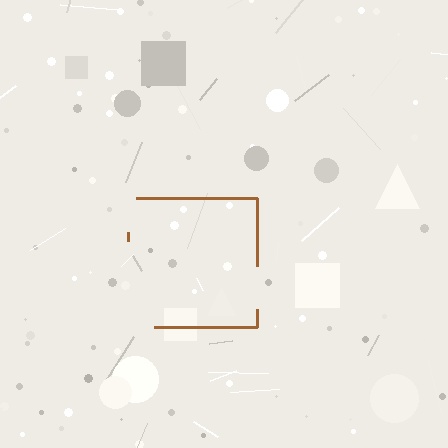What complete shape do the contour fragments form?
The contour fragments form a square.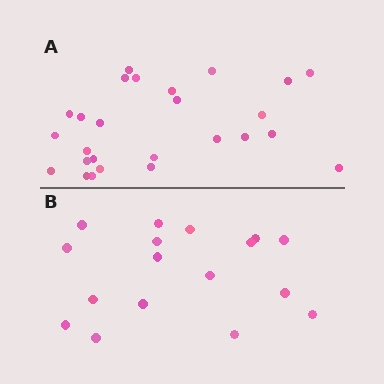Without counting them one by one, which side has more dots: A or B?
Region A (the top region) has more dots.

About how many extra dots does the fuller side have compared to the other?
Region A has roughly 8 or so more dots than region B.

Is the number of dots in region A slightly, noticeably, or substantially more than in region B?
Region A has substantially more. The ratio is roughly 1.5 to 1.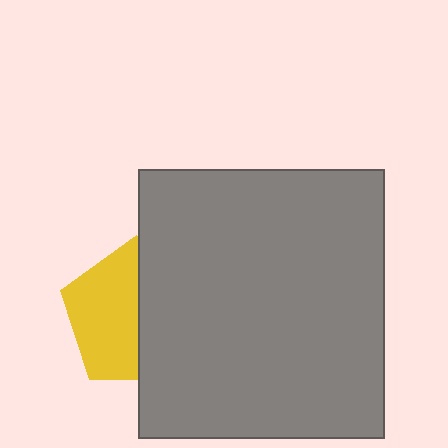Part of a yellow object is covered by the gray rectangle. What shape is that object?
It is a pentagon.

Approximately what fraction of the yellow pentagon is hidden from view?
Roughly 49% of the yellow pentagon is hidden behind the gray rectangle.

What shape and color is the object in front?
The object in front is a gray rectangle.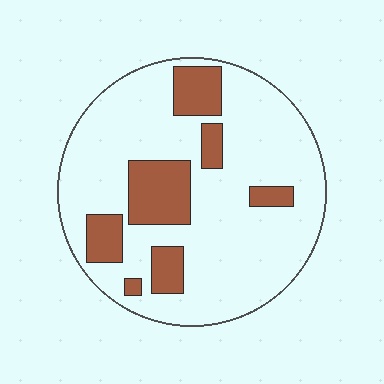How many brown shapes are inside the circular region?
7.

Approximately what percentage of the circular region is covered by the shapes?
Approximately 20%.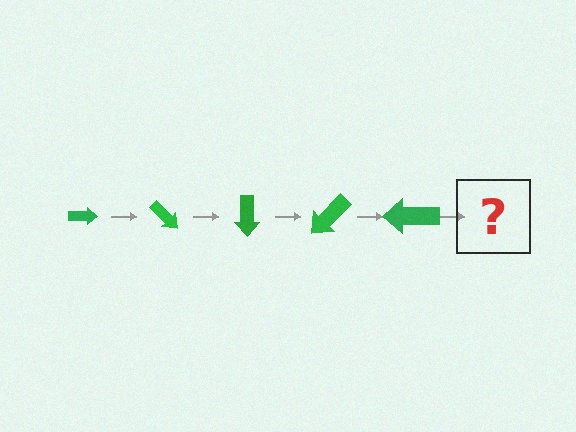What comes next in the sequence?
The next element should be an arrow, larger than the previous one and rotated 225 degrees from the start.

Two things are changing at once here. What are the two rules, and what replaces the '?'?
The two rules are that the arrow grows larger each step and it rotates 45 degrees each step. The '?' should be an arrow, larger than the previous one and rotated 225 degrees from the start.